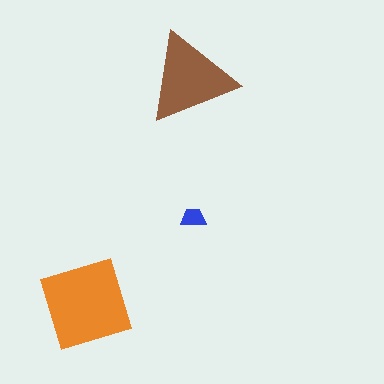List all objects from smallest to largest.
The blue trapezoid, the brown triangle, the orange diamond.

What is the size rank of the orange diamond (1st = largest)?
1st.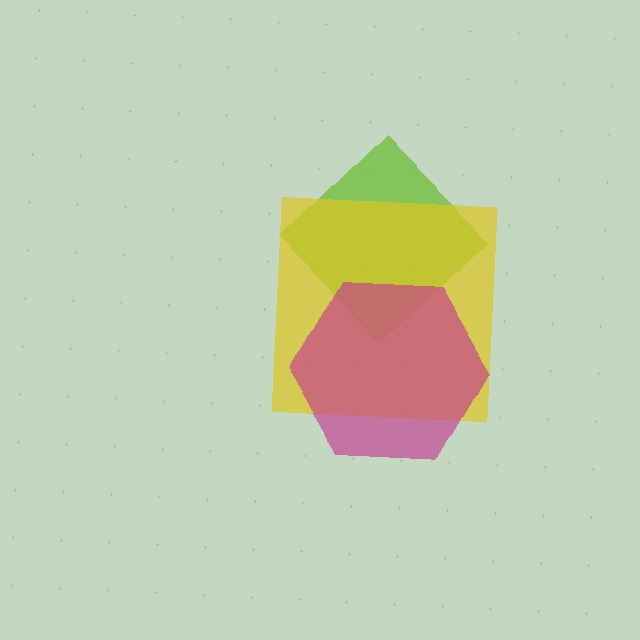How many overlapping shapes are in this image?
There are 3 overlapping shapes in the image.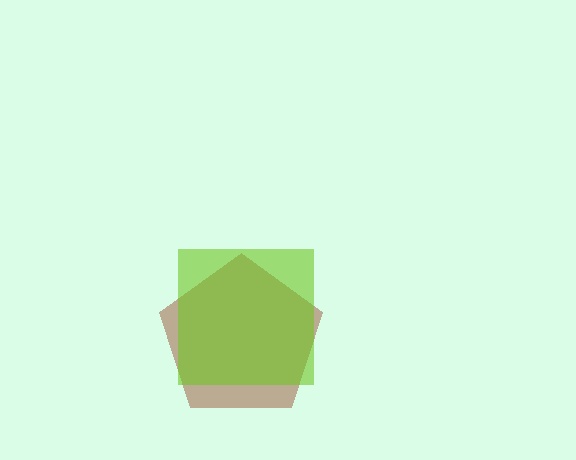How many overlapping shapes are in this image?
There are 2 overlapping shapes in the image.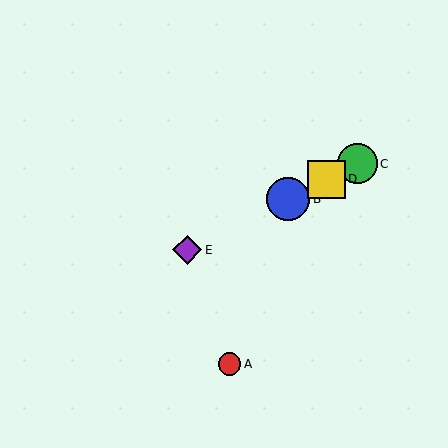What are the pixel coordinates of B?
Object B is at (288, 199).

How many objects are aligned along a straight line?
4 objects (B, C, D, E) are aligned along a straight line.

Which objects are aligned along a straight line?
Objects B, C, D, E are aligned along a straight line.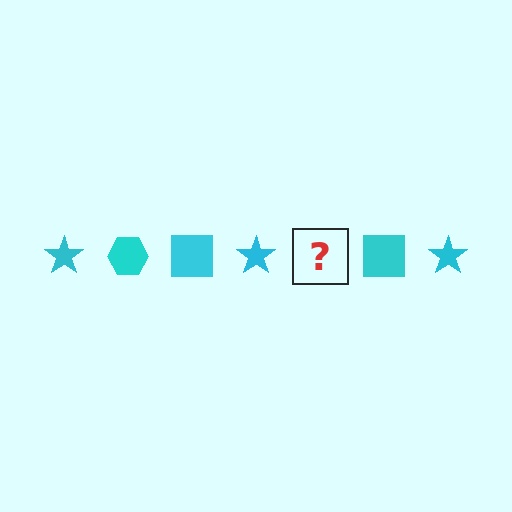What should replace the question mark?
The question mark should be replaced with a cyan hexagon.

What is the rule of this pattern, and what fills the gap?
The rule is that the pattern cycles through star, hexagon, square shapes in cyan. The gap should be filled with a cyan hexagon.